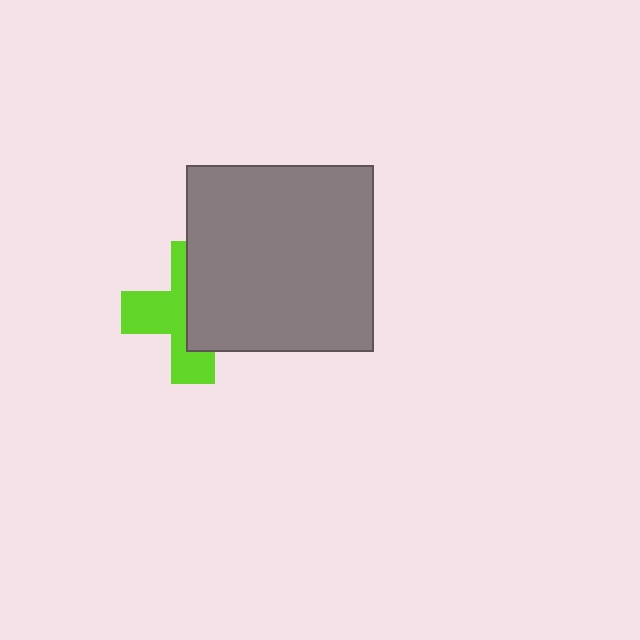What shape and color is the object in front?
The object in front is a gray square.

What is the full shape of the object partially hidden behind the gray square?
The partially hidden object is a lime cross.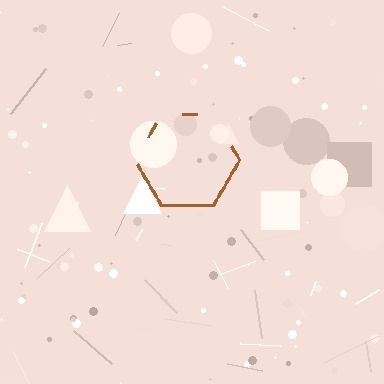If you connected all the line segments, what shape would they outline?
They would outline a hexagon.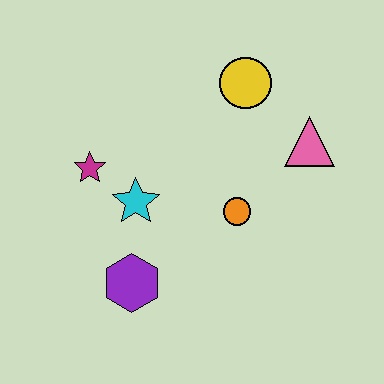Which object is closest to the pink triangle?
The yellow circle is closest to the pink triangle.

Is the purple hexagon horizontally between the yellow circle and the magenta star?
Yes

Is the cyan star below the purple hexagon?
No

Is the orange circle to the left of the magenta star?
No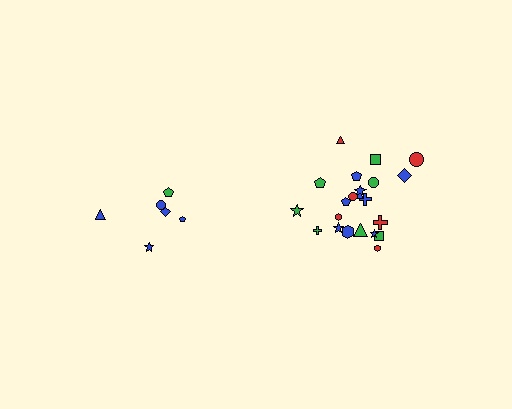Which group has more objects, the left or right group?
The right group.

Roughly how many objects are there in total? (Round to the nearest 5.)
Roughly 30 objects in total.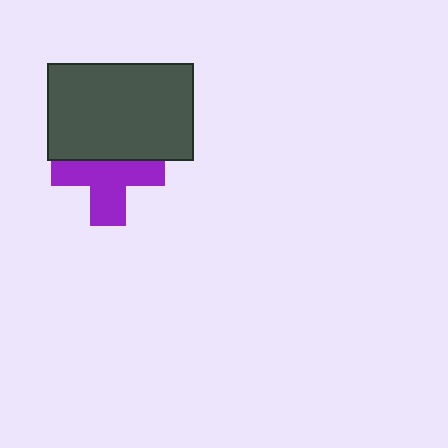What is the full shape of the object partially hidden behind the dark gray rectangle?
The partially hidden object is a purple cross.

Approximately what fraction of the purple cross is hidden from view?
Roughly 38% of the purple cross is hidden behind the dark gray rectangle.